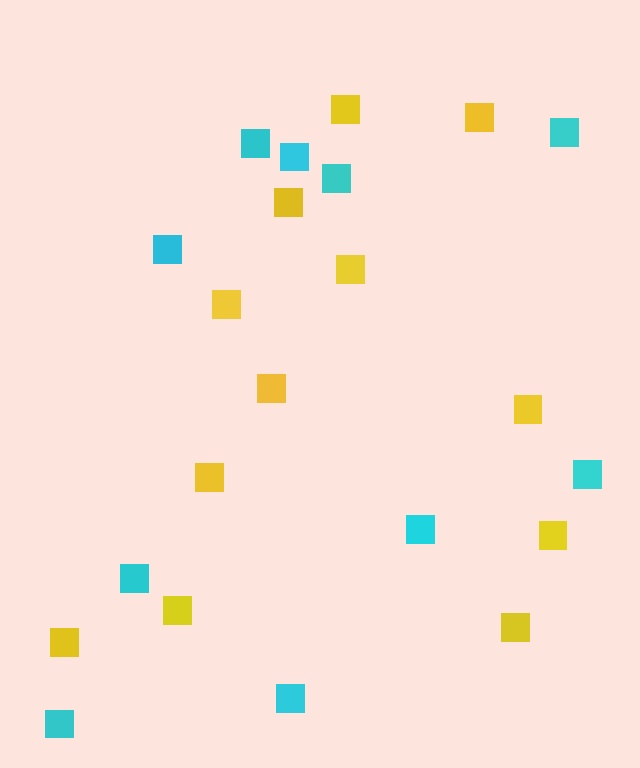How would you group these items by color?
There are 2 groups: one group of cyan squares (10) and one group of yellow squares (12).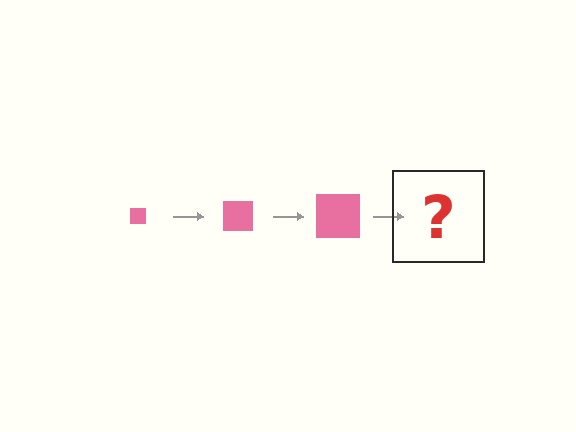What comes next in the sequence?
The next element should be a pink square, larger than the previous one.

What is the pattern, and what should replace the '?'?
The pattern is that the square gets progressively larger each step. The '?' should be a pink square, larger than the previous one.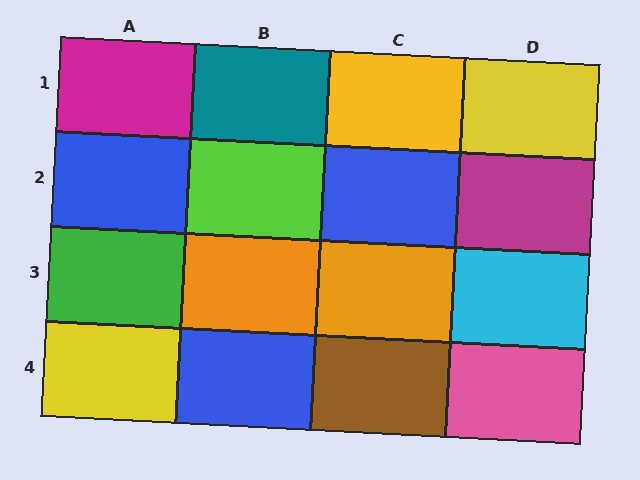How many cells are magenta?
2 cells are magenta.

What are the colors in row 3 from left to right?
Green, orange, orange, cyan.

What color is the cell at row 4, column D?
Pink.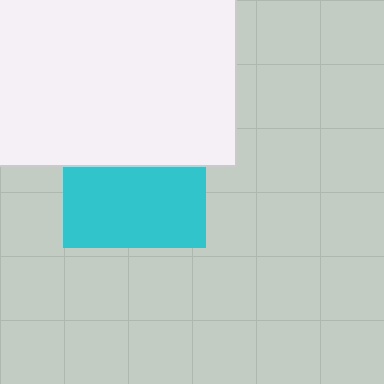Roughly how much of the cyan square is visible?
About half of it is visible (roughly 56%).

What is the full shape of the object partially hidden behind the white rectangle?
The partially hidden object is a cyan square.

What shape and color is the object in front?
The object in front is a white rectangle.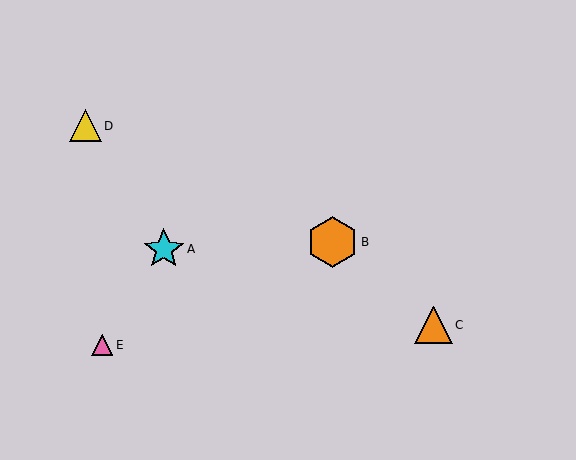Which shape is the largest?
The orange hexagon (labeled B) is the largest.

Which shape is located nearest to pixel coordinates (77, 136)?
The yellow triangle (labeled D) at (85, 126) is nearest to that location.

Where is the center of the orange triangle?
The center of the orange triangle is at (433, 325).